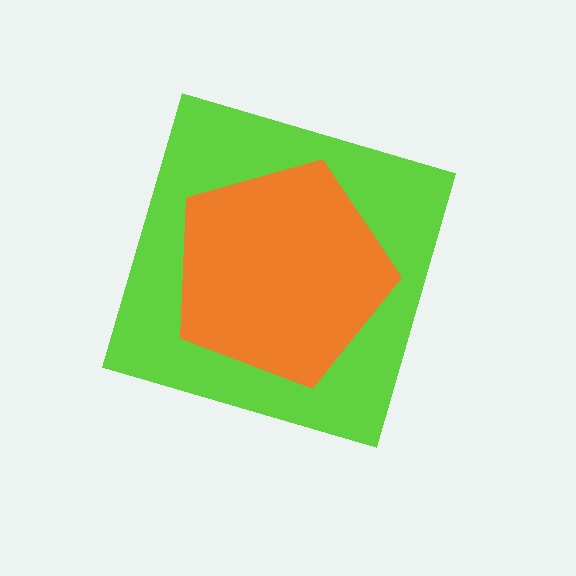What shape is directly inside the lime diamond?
The orange pentagon.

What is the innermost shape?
The orange pentagon.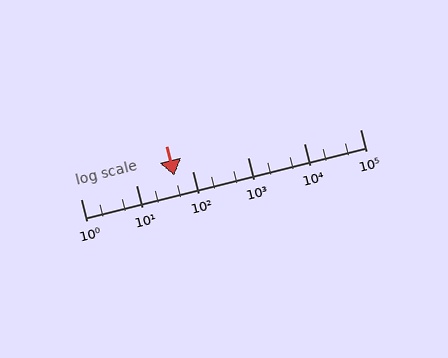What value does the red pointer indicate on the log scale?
The pointer indicates approximately 47.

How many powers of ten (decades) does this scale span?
The scale spans 5 decades, from 1 to 100000.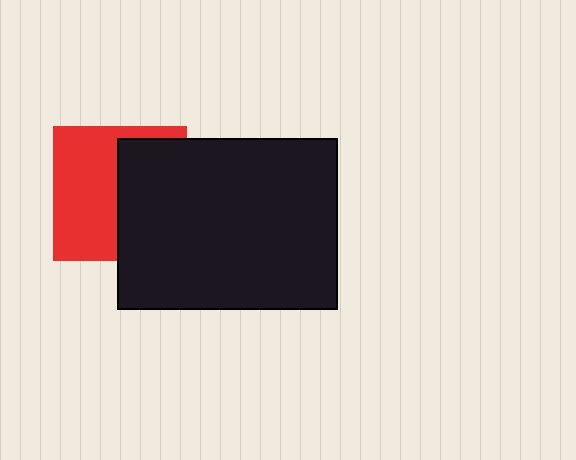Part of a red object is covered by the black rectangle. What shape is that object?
It is a square.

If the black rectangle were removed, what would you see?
You would see the complete red square.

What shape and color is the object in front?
The object in front is a black rectangle.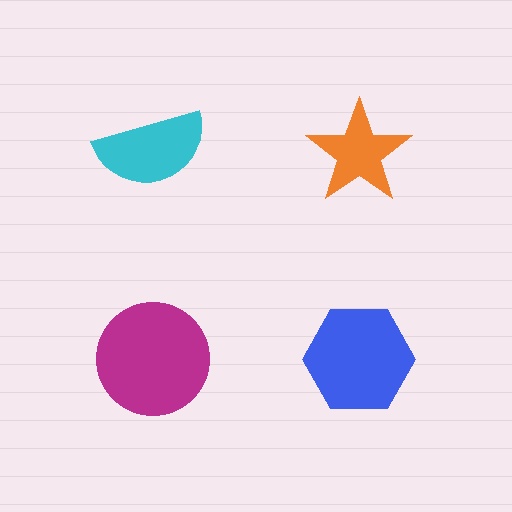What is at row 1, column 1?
A cyan semicircle.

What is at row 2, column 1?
A magenta circle.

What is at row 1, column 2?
An orange star.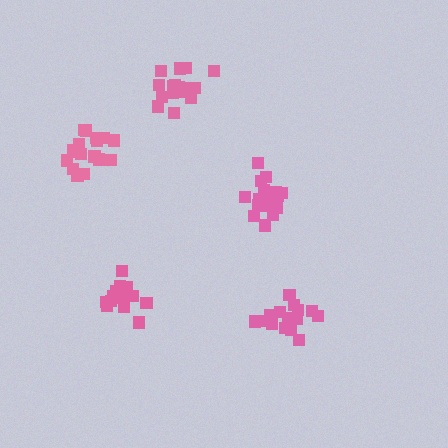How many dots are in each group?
Group 1: 20 dots, Group 2: 15 dots, Group 3: 19 dots, Group 4: 17 dots, Group 5: 19 dots (90 total).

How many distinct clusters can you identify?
There are 5 distinct clusters.